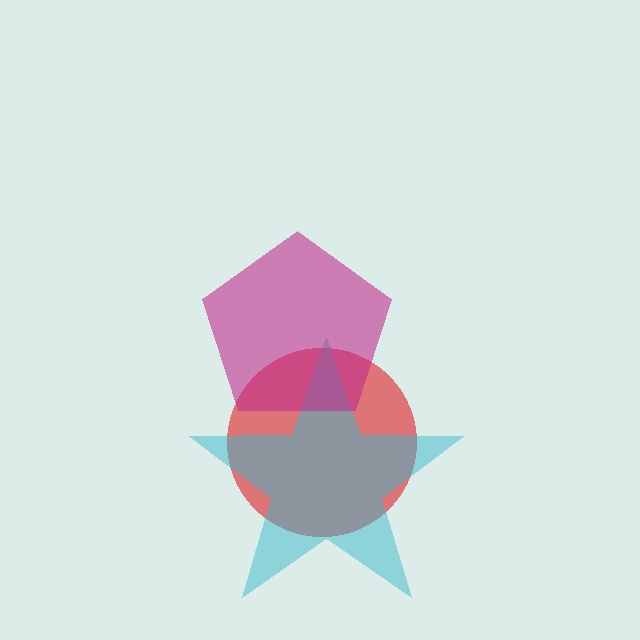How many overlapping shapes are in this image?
There are 3 overlapping shapes in the image.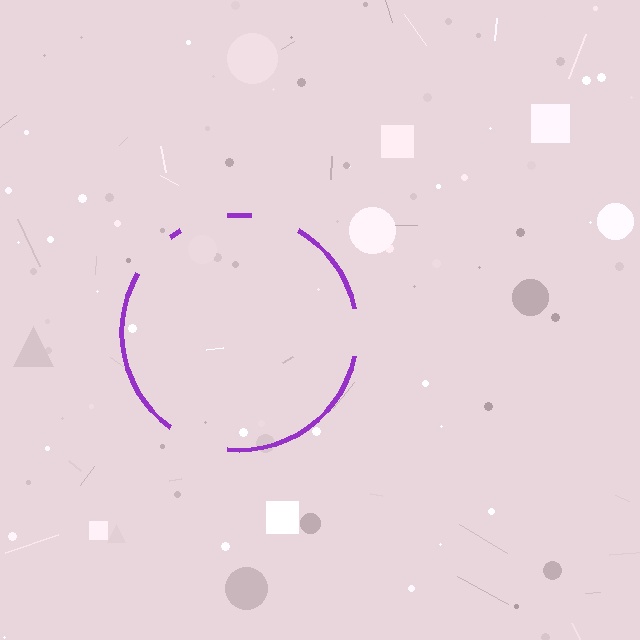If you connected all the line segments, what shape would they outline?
They would outline a circle.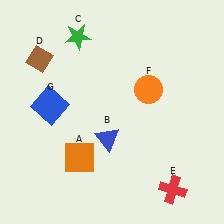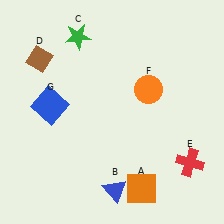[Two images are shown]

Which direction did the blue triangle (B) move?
The blue triangle (B) moved down.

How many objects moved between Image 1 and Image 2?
3 objects moved between the two images.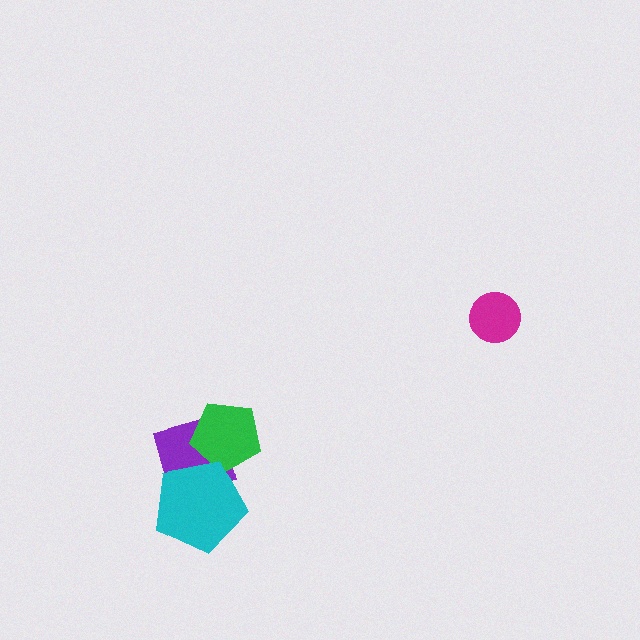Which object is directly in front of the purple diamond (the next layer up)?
The green pentagon is directly in front of the purple diamond.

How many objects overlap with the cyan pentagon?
2 objects overlap with the cyan pentagon.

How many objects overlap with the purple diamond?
2 objects overlap with the purple diamond.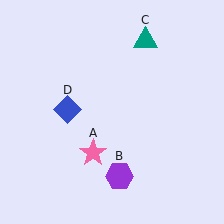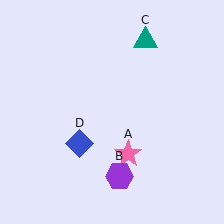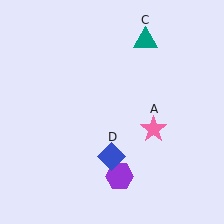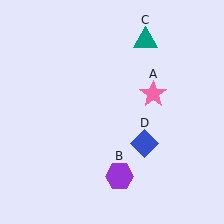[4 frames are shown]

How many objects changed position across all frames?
2 objects changed position: pink star (object A), blue diamond (object D).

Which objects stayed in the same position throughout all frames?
Purple hexagon (object B) and teal triangle (object C) remained stationary.